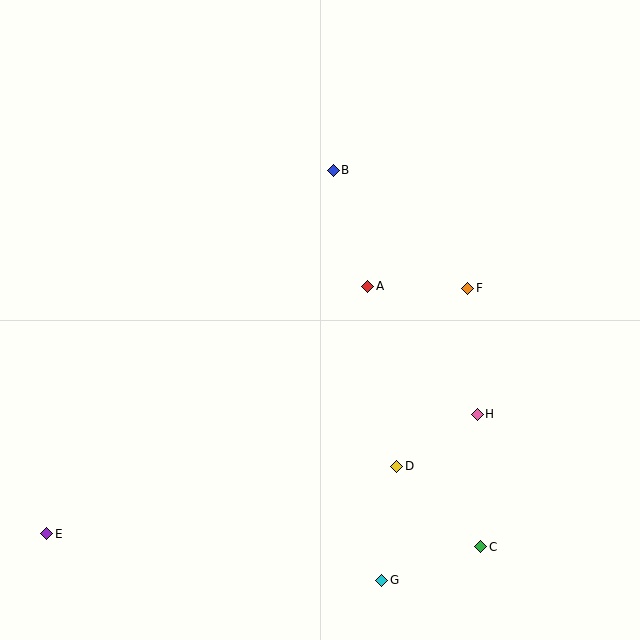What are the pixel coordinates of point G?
Point G is at (382, 580).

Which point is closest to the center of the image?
Point A at (368, 286) is closest to the center.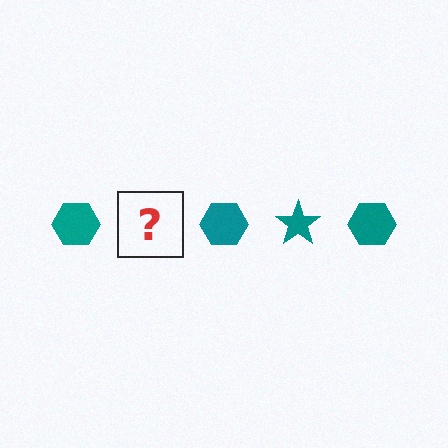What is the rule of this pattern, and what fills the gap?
The rule is that the pattern cycles through hexagon, star shapes in teal. The gap should be filled with a teal star.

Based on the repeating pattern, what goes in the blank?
The blank should be a teal star.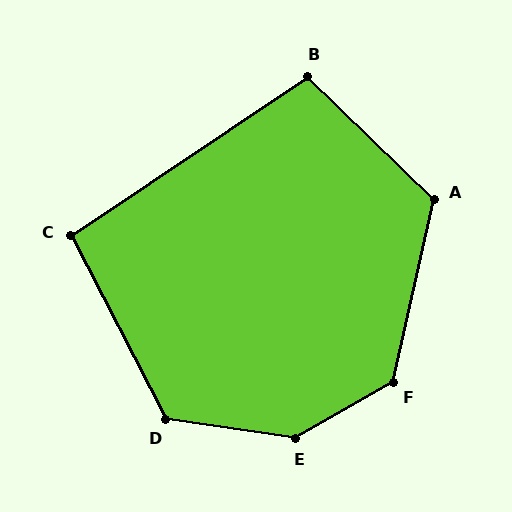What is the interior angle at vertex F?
Approximately 132 degrees (obtuse).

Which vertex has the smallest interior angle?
C, at approximately 96 degrees.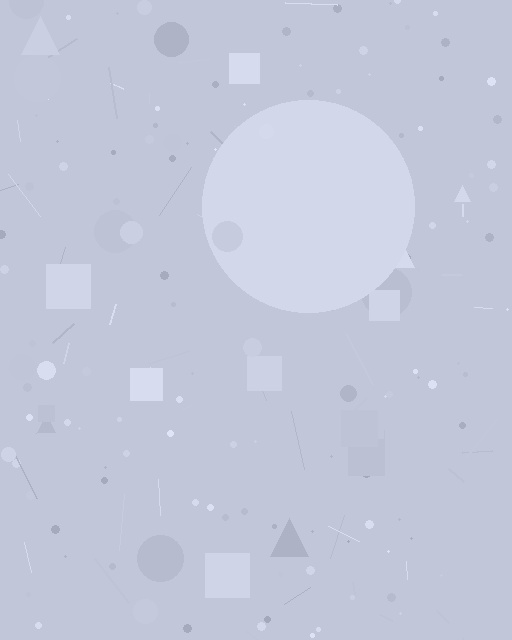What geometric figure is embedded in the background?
A circle is embedded in the background.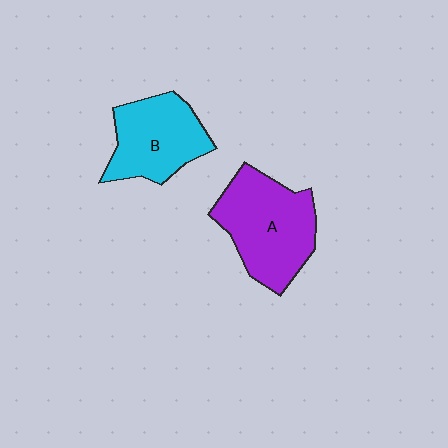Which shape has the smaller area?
Shape B (cyan).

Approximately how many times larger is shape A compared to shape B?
Approximately 1.3 times.